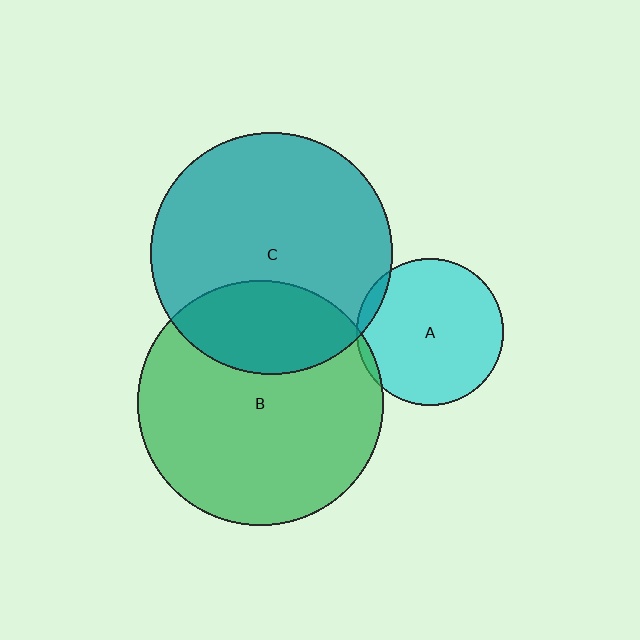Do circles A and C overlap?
Yes.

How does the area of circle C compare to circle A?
Approximately 2.7 times.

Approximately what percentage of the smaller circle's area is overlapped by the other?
Approximately 5%.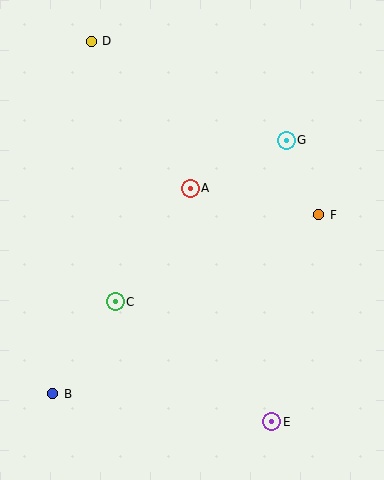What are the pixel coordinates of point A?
Point A is at (190, 188).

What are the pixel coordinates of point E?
Point E is at (272, 422).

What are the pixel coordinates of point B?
Point B is at (53, 394).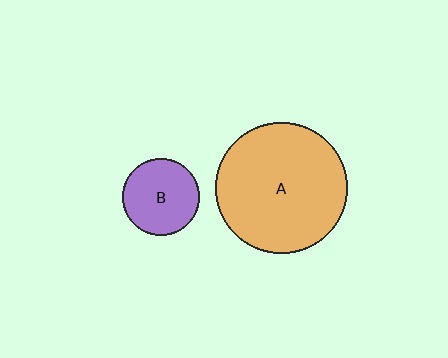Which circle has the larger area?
Circle A (orange).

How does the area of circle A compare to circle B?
Approximately 2.9 times.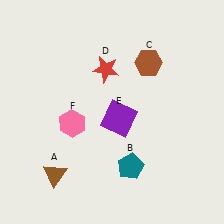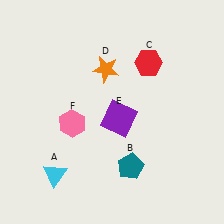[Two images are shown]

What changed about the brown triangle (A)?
In Image 1, A is brown. In Image 2, it changed to cyan.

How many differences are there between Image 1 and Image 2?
There are 3 differences between the two images.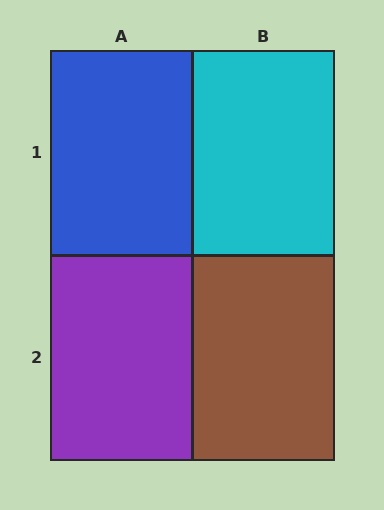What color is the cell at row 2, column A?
Purple.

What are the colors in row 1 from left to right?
Blue, cyan.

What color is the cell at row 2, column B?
Brown.